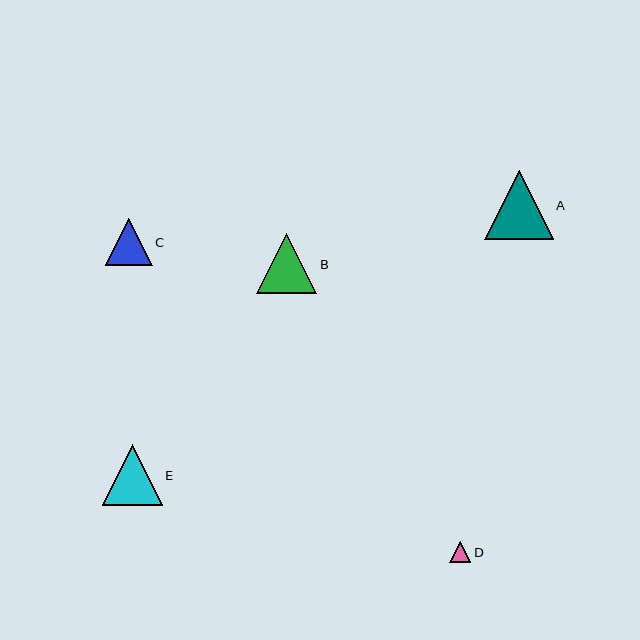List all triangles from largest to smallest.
From largest to smallest: A, E, B, C, D.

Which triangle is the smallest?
Triangle D is the smallest with a size of approximately 21 pixels.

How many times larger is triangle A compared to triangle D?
Triangle A is approximately 3.3 times the size of triangle D.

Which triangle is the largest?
Triangle A is the largest with a size of approximately 68 pixels.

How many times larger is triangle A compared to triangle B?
Triangle A is approximately 1.1 times the size of triangle B.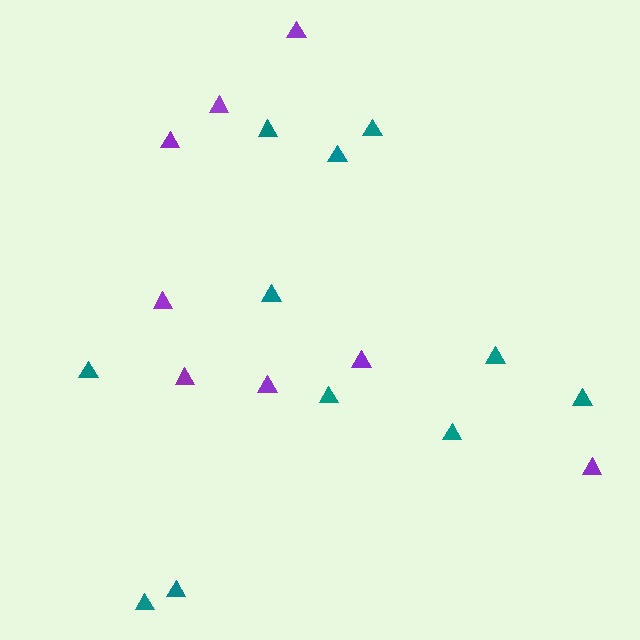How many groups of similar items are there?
There are 2 groups: one group of teal triangles (11) and one group of purple triangles (8).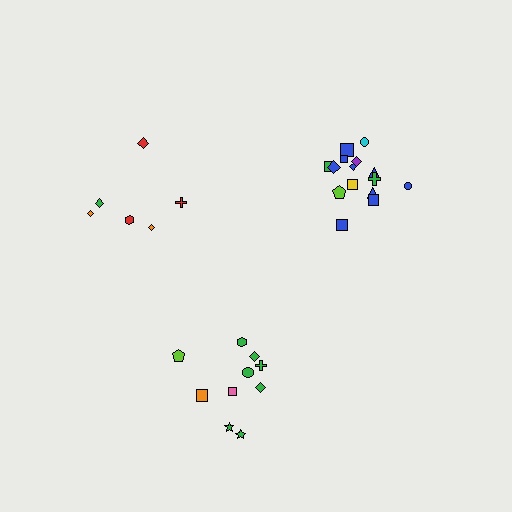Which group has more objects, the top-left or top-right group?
The top-right group.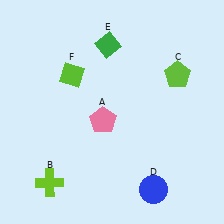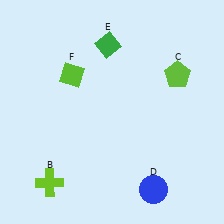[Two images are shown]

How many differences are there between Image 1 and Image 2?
There is 1 difference between the two images.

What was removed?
The pink pentagon (A) was removed in Image 2.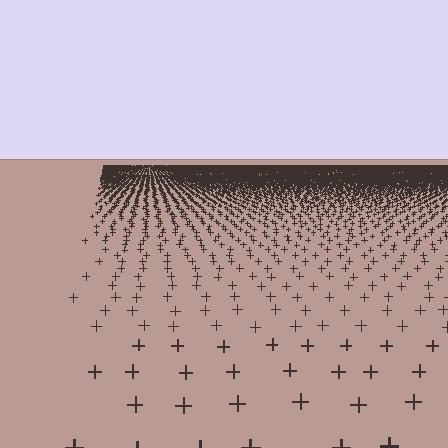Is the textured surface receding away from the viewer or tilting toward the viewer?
The surface is receding away from the viewer. Texture elements get smaller and denser toward the top.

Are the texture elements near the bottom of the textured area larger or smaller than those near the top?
Larger. Near the bottom, elements are closer to the viewer and appear at a bigger on-screen size.